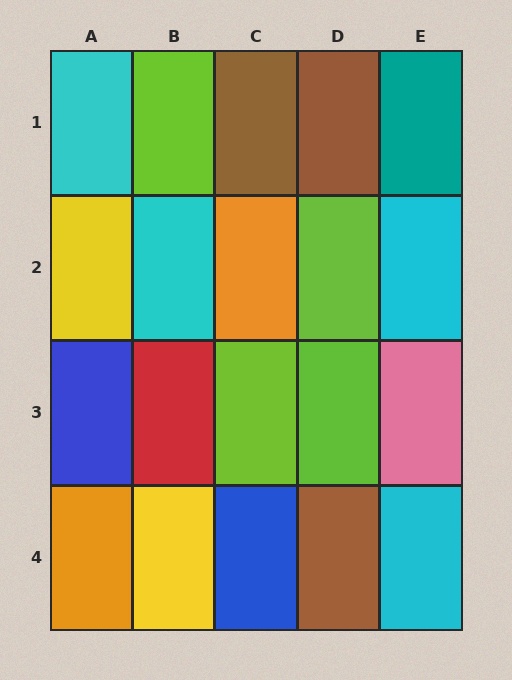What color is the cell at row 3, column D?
Lime.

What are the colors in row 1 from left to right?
Cyan, lime, brown, brown, teal.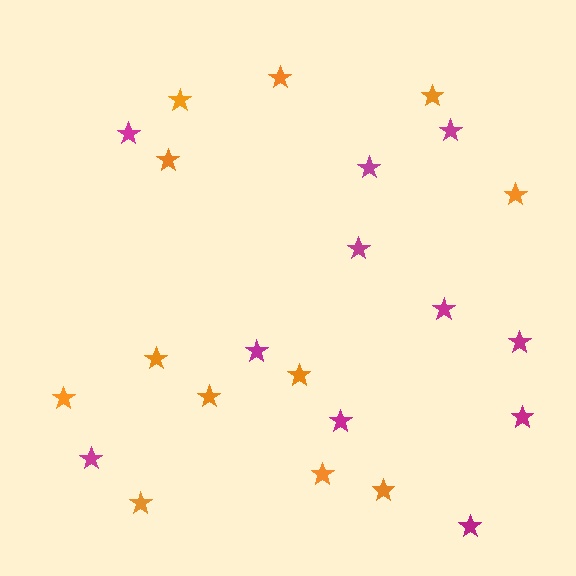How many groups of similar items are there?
There are 2 groups: one group of orange stars (12) and one group of magenta stars (11).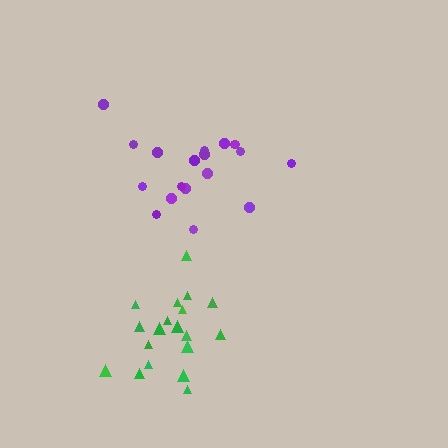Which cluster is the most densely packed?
Green.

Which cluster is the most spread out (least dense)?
Purple.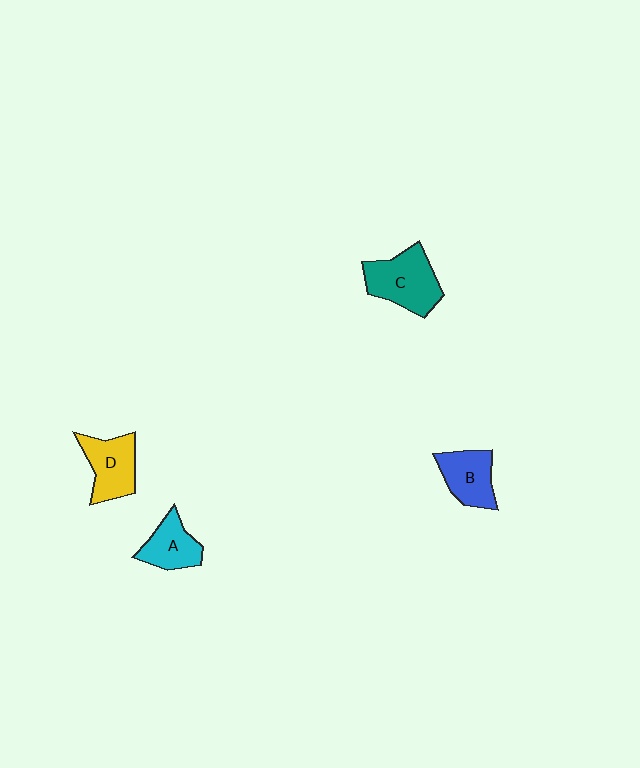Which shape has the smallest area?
Shape A (cyan).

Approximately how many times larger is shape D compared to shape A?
Approximately 1.2 times.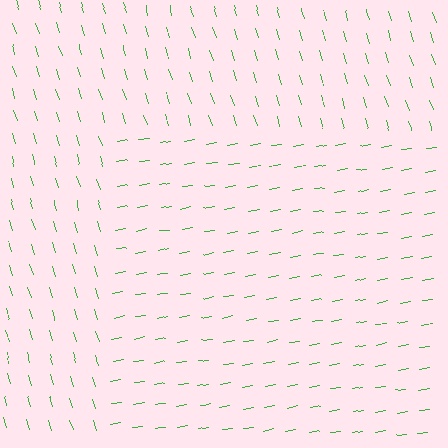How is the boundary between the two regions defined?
The boundary is defined purely by a change in line orientation (approximately 83 degrees difference). All lines are the same color and thickness.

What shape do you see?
I see a rectangle.